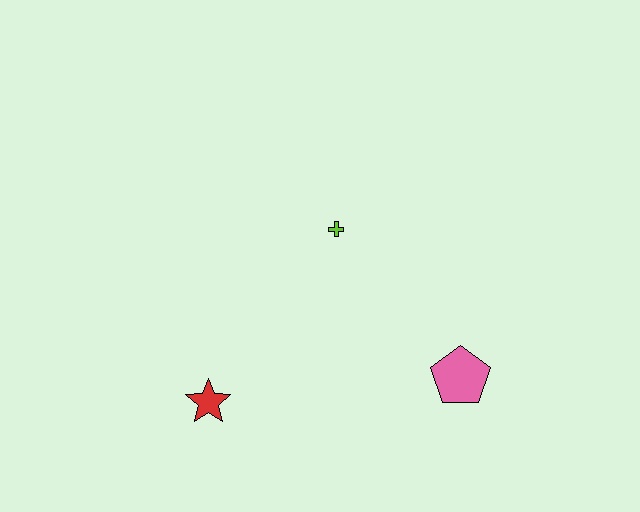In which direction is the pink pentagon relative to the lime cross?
The pink pentagon is below the lime cross.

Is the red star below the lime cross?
Yes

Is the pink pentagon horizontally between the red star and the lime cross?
No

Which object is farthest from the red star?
The pink pentagon is farthest from the red star.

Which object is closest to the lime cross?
The pink pentagon is closest to the lime cross.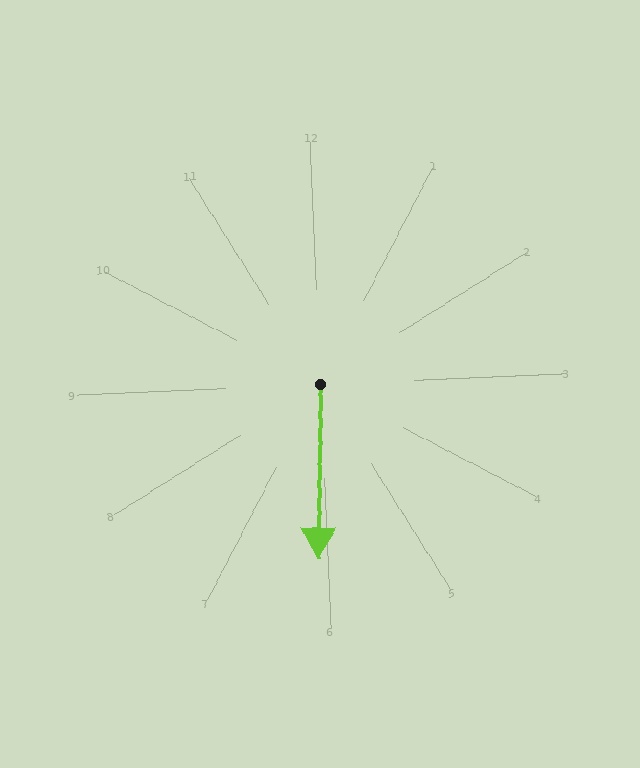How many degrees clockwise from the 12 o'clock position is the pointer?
Approximately 183 degrees.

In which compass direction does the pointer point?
South.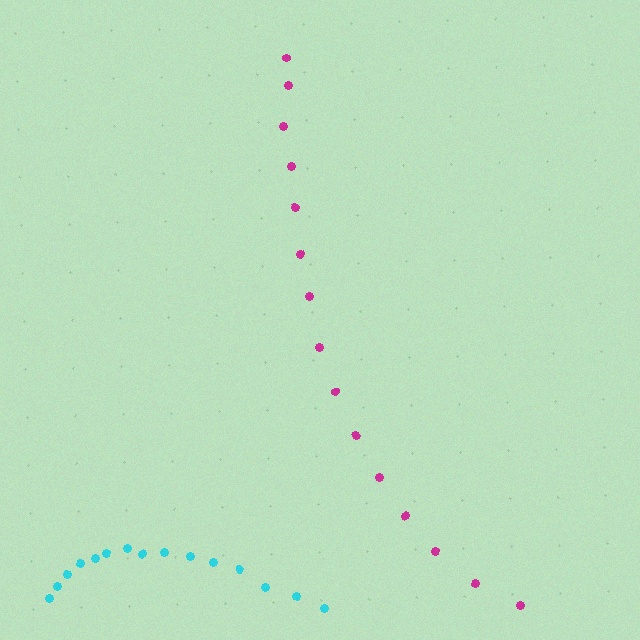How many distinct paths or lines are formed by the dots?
There are 2 distinct paths.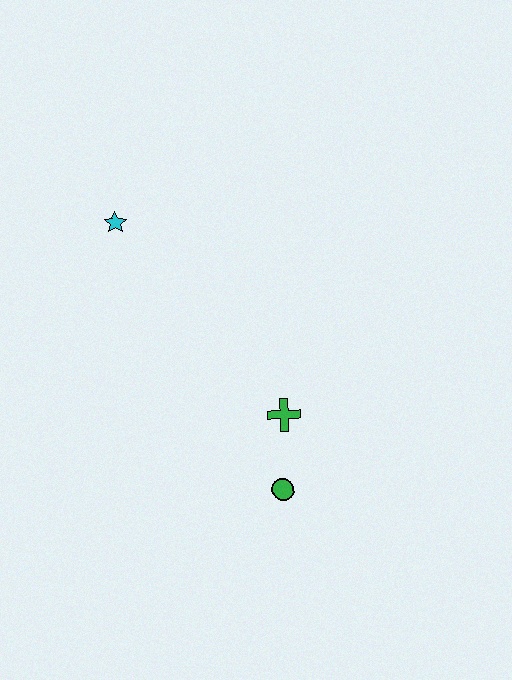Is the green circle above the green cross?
No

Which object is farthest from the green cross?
The cyan star is farthest from the green cross.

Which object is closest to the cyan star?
The green cross is closest to the cyan star.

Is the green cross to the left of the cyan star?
No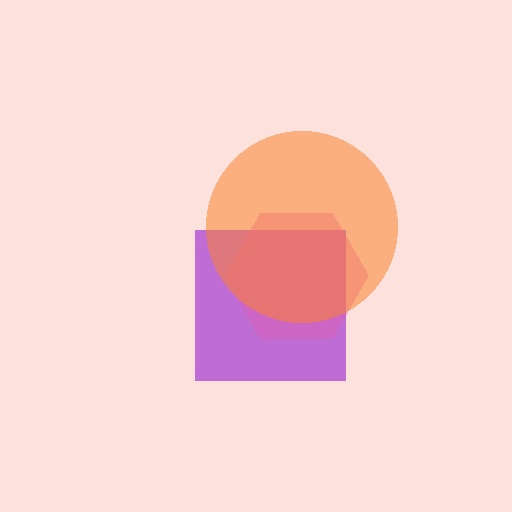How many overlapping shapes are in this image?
There are 3 overlapping shapes in the image.